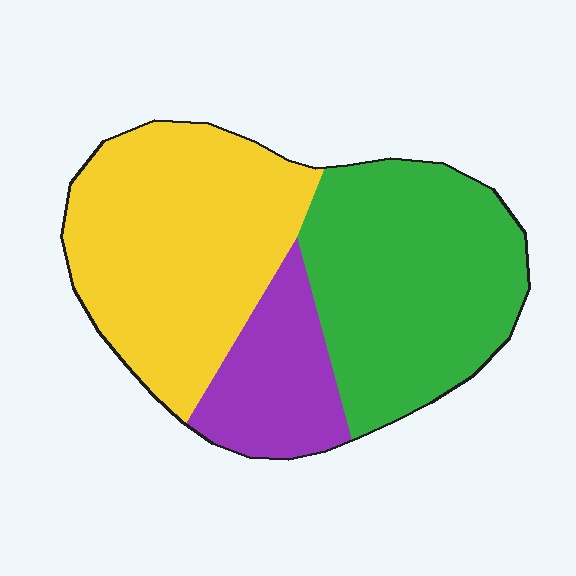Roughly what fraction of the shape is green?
Green covers around 40% of the shape.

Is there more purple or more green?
Green.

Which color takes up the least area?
Purple, at roughly 15%.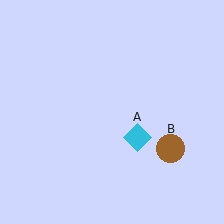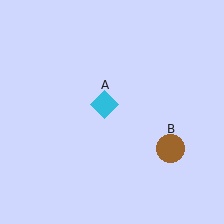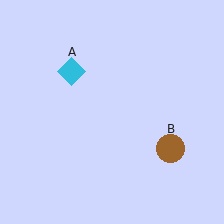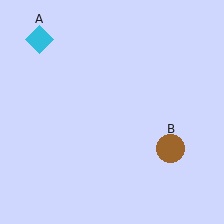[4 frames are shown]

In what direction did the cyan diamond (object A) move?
The cyan diamond (object A) moved up and to the left.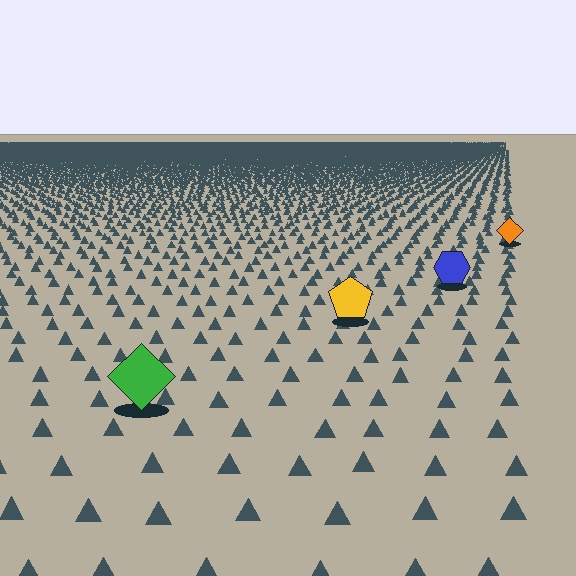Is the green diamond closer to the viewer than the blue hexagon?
Yes. The green diamond is closer — you can tell from the texture gradient: the ground texture is coarser near it.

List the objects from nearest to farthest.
From nearest to farthest: the green diamond, the yellow pentagon, the blue hexagon, the orange diamond.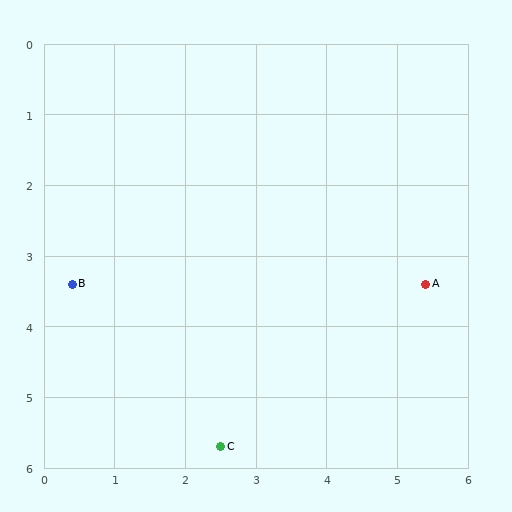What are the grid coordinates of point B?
Point B is at approximately (0.4, 3.4).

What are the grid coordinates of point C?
Point C is at approximately (2.5, 5.7).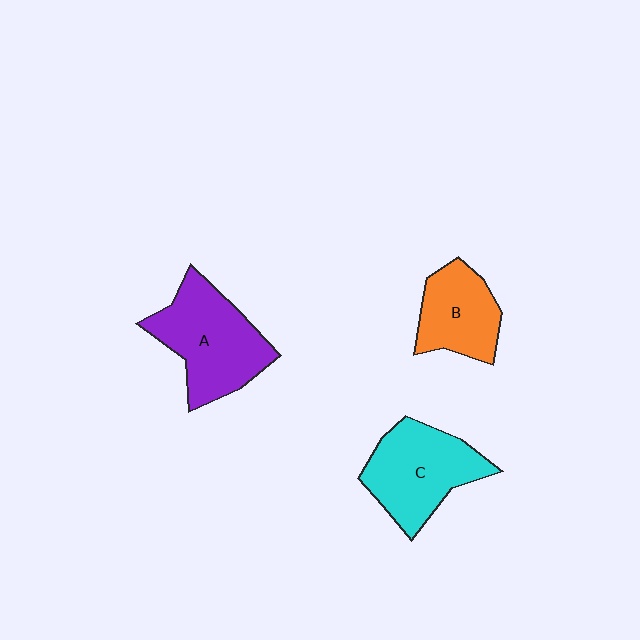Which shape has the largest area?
Shape A (purple).